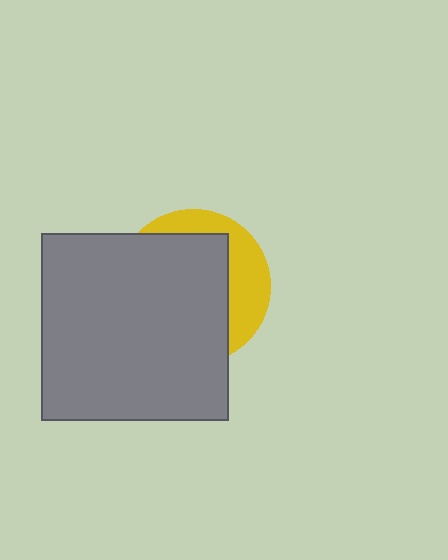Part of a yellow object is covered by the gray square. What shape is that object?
It is a circle.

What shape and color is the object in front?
The object in front is a gray square.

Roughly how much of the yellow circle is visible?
A small part of it is visible (roughly 31%).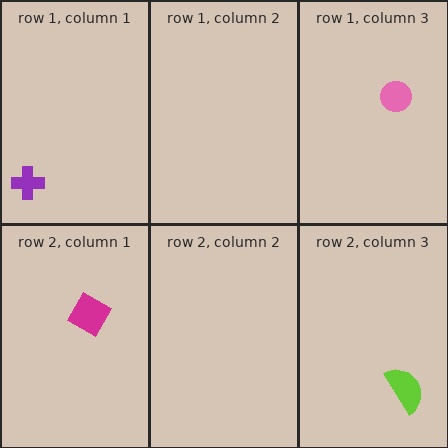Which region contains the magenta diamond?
The row 2, column 1 region.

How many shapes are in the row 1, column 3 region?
1.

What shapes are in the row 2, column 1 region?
The magenta diamond.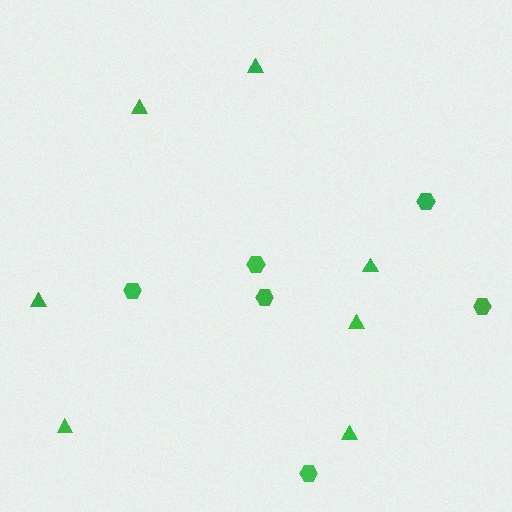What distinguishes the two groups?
There are 2 groups: one group of hexagons (6) and one group of triangles (7).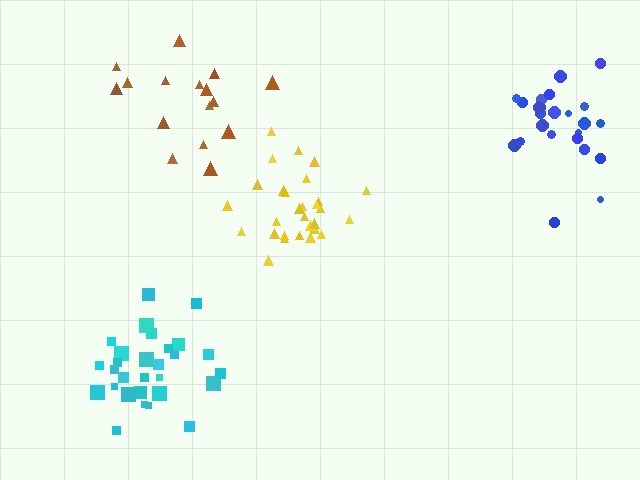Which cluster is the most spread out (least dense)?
Brown.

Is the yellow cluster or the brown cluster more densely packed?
Yellow.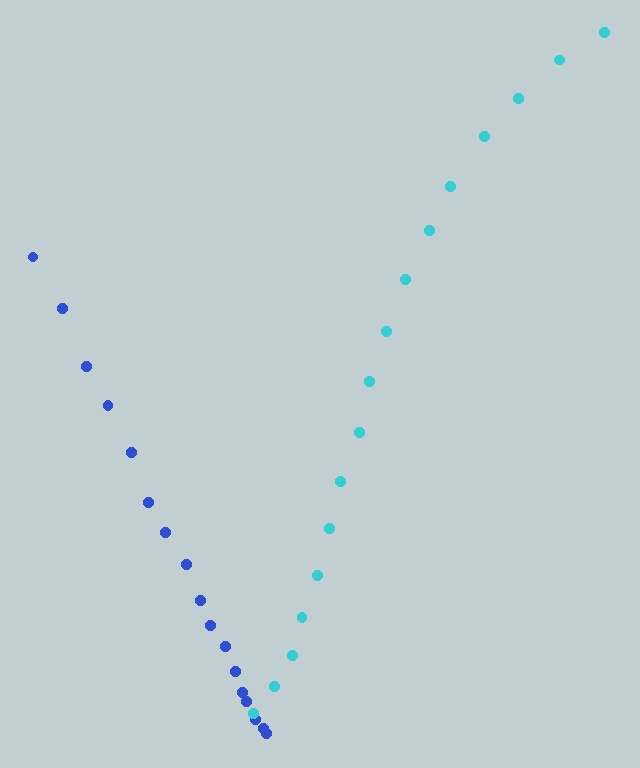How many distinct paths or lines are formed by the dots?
There are 2 distinct paths.